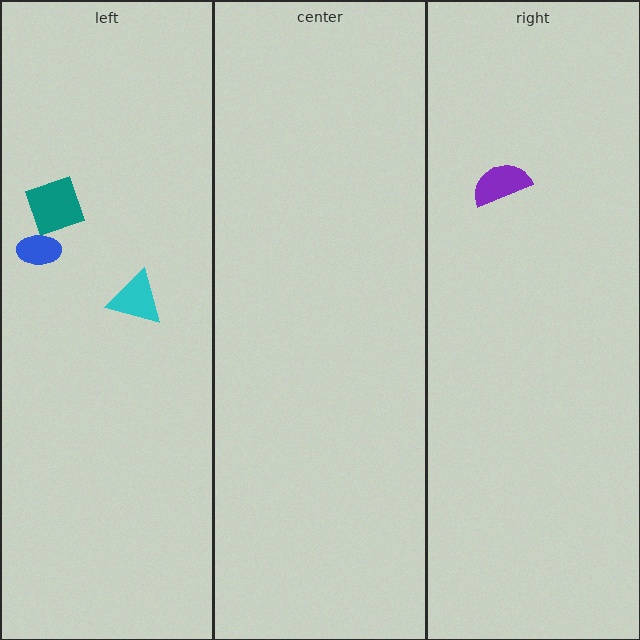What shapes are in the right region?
The purple semicircle.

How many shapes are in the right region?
1.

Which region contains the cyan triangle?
The left region.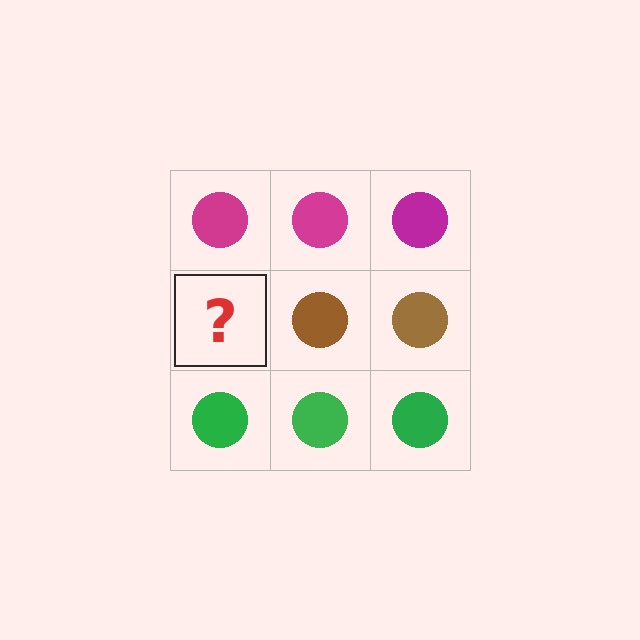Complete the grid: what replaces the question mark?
The question mark should be replaced with a brown circle.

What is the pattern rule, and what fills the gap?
The rule is that each row has a consistent color. The gap should be filled with a brown circle.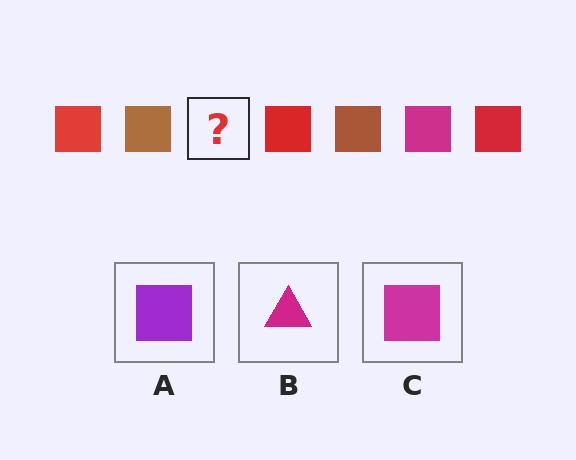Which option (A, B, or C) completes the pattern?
C.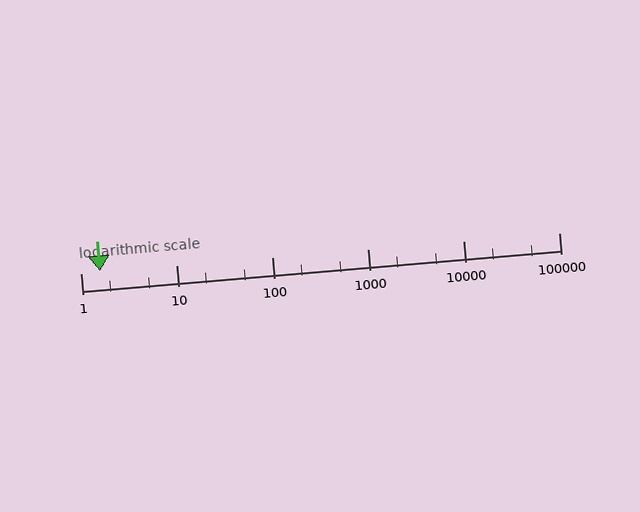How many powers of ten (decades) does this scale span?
The scale spans 5 decades, from 1 to 100000.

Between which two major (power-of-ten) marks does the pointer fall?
The pointer is between 1 and 10.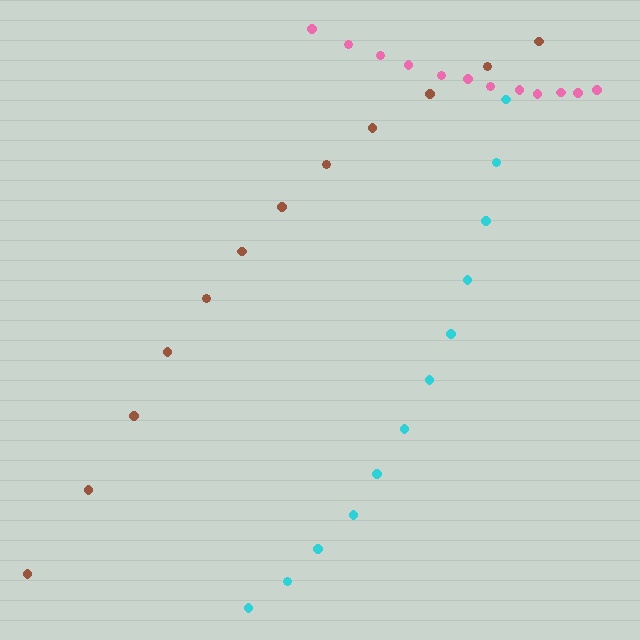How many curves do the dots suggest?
There are 3 distinct paths.